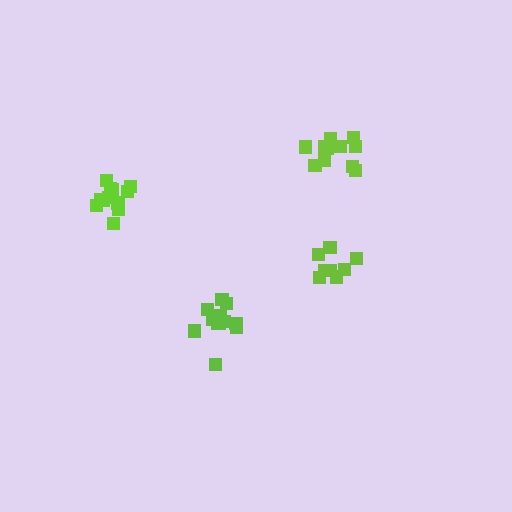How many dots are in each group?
Group 1: 8 dots, Group 2: 12 dots, Group 3: 12 dots, Group 4: 12 dots (44 total).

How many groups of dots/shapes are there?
There are 4 groups.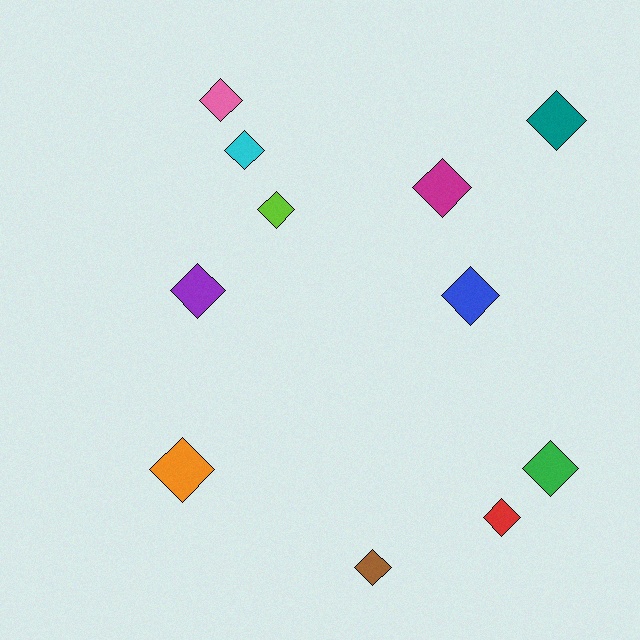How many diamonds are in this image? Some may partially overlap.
There are 11 diamonds.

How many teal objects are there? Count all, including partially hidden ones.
There is 1 teal object.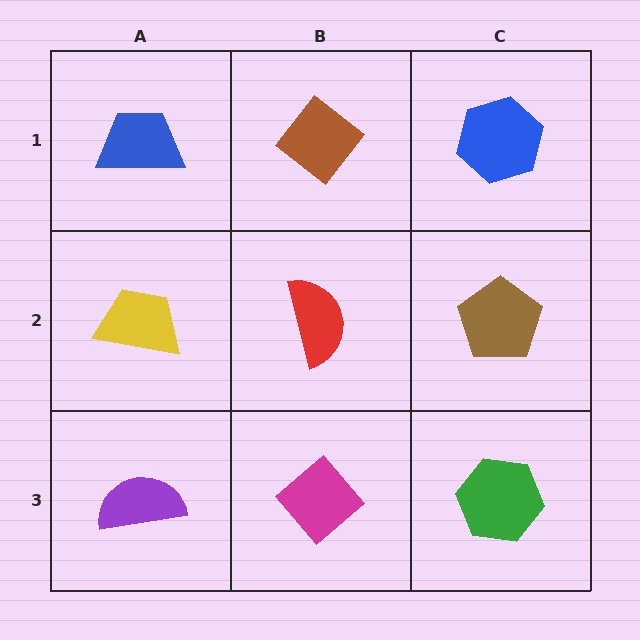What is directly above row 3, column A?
A yellow trapezoid.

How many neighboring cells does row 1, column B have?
3.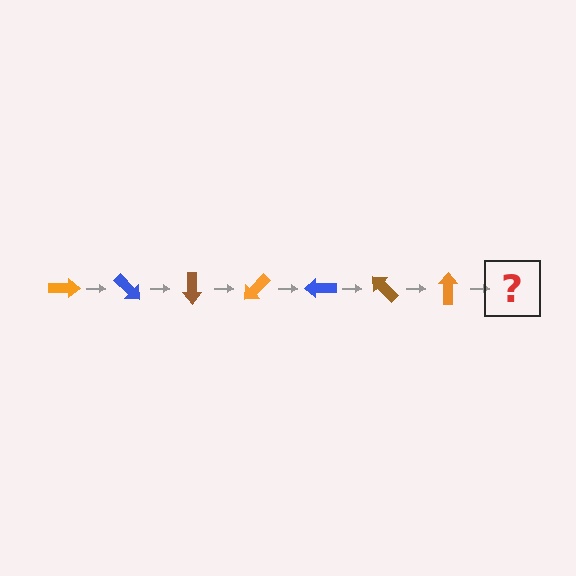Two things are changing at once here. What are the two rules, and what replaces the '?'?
The two rules are that it rotates 45 degrees each step and the color cycles through orange, blue, and brown. The '?' should be a blue arrow, rotated 315 degrees from the start.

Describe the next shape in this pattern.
It should be a blue arrow, rotated 315 degrees from the start.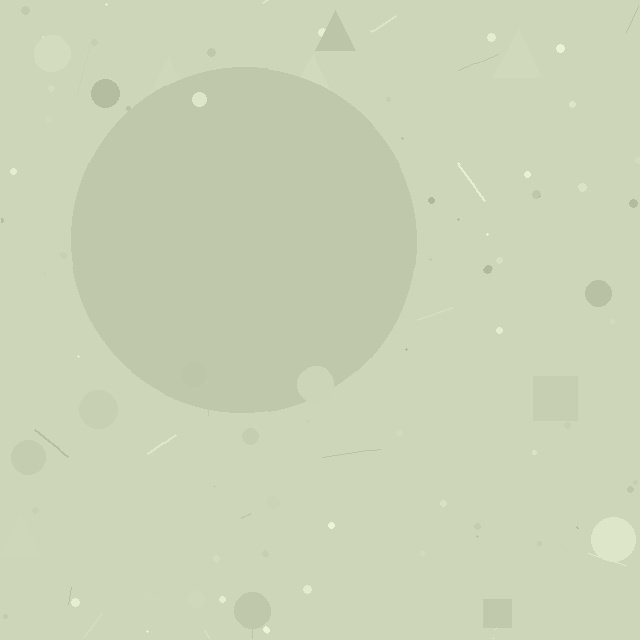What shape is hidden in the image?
A circle is hidden in the image.